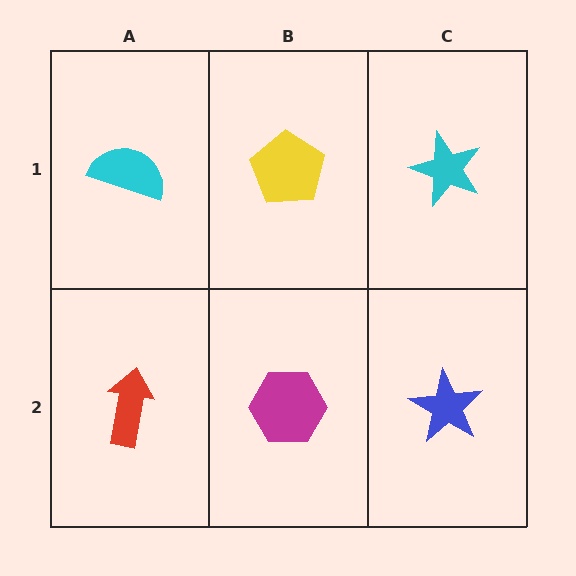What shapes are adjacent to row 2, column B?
A yellow pentagon (row 1, column B), a red arrow (row 2, column A), a blue star (row 2, column C).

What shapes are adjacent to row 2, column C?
A cyan star (row 1, column C), a magenta hexagon (row 2, column B).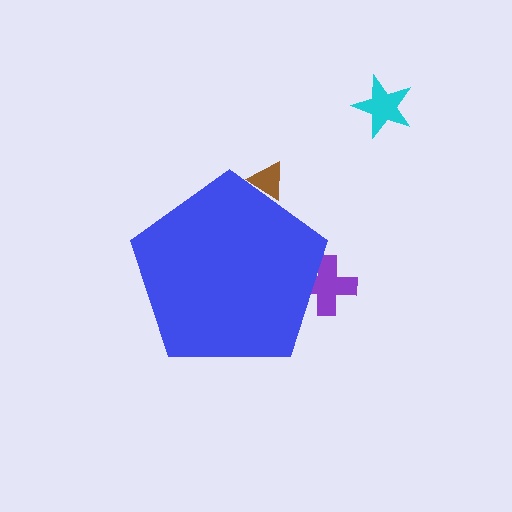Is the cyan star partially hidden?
No, the cyan star is fully visible.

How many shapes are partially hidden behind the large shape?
2 shapes are partially hidden.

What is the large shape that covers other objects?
A blue pentagon.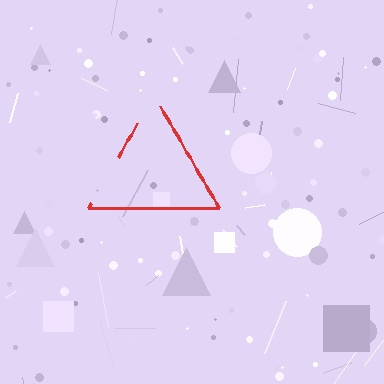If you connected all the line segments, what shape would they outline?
They would outline a triangle.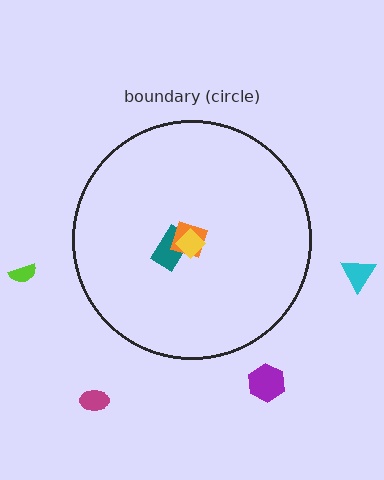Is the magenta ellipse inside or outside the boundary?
Outside.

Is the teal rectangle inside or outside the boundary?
Inside.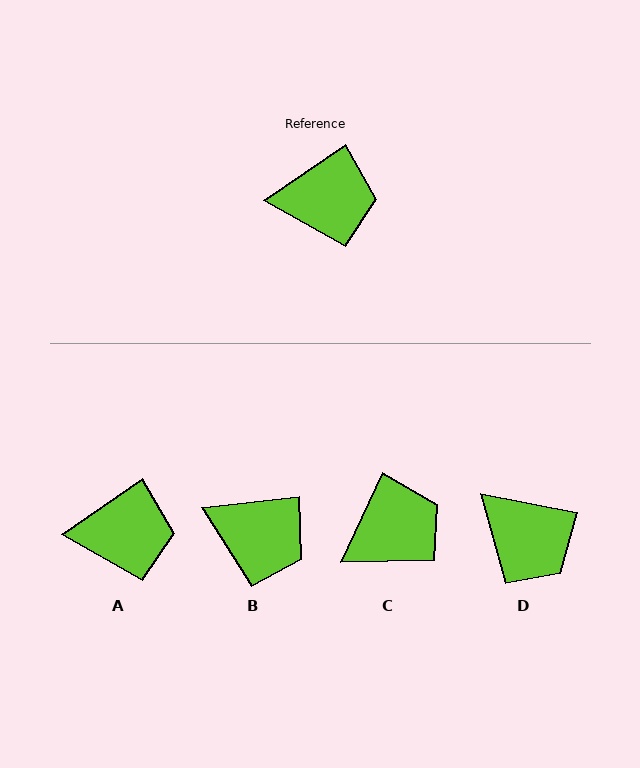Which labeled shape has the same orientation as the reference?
A.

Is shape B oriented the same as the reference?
No, it is off by about 28 degrees.